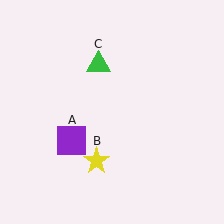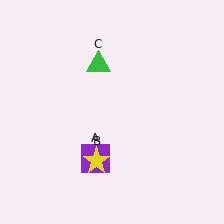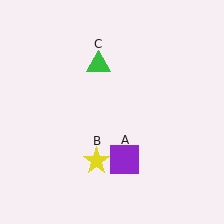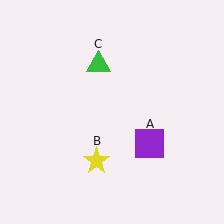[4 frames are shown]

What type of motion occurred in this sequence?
The purple square (object A) rotated counterclockwise around the center of the scene.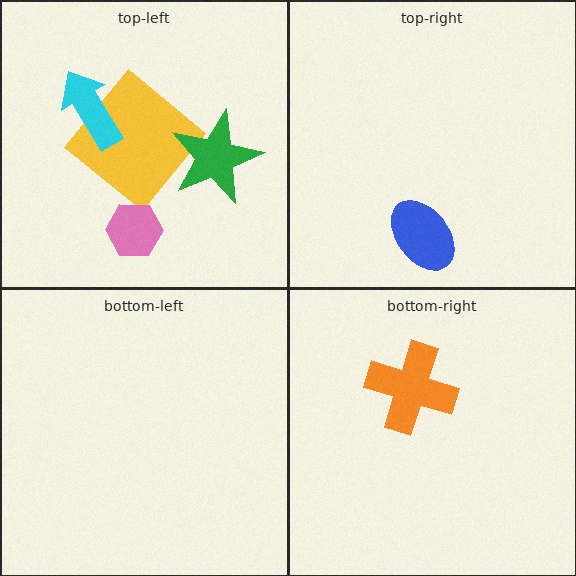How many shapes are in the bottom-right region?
1.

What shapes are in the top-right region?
The blue ellipse.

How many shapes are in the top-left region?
4.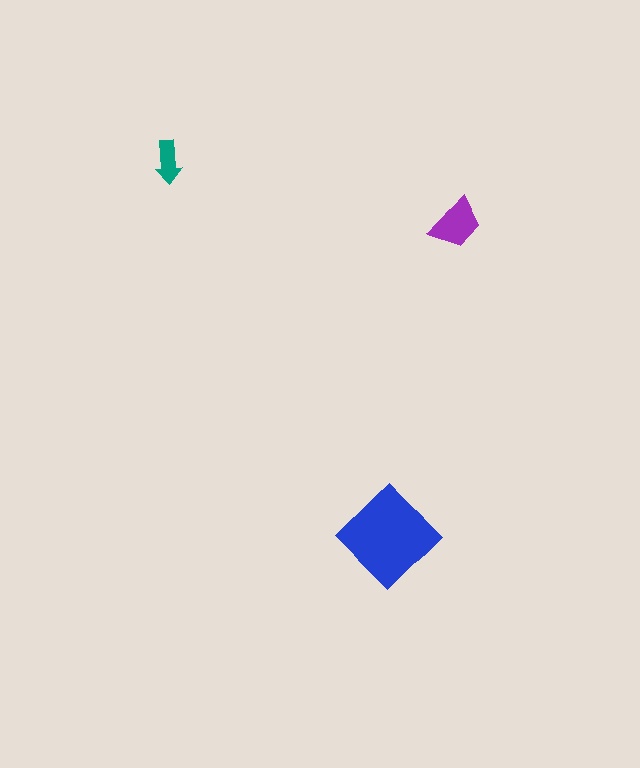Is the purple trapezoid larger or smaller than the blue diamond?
Smaller.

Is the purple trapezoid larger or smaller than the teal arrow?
Larger.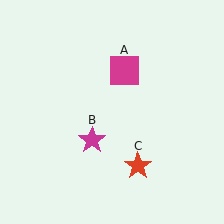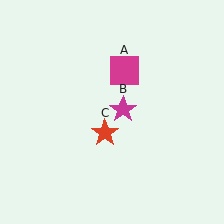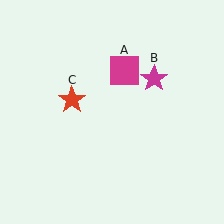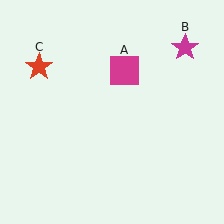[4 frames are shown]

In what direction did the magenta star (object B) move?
The magenta star (object B) moved up and to the right.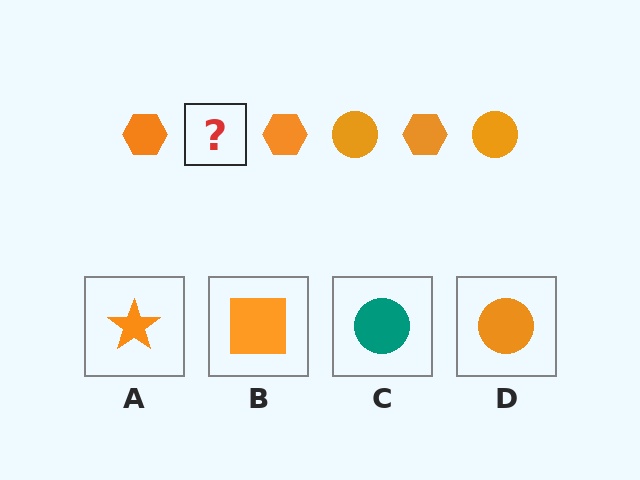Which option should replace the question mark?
Option D.